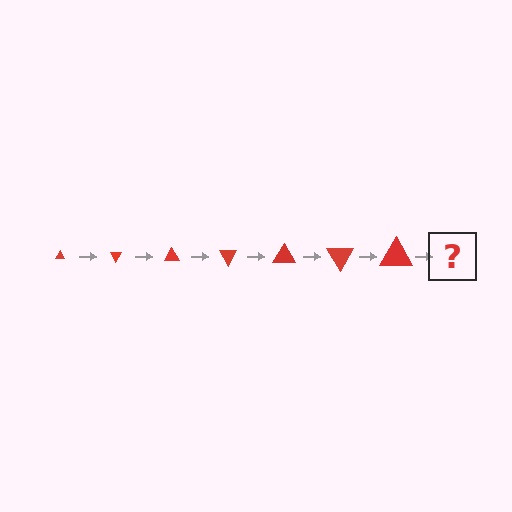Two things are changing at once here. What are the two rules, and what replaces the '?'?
The two rules are that the triangle grows larger each step and it rotates 60 degrees each step. The '?' should be a triangle, larger than the previous one and rotated 420 degrees from the start.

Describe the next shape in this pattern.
It should be a triangle, larger than the previous one and rotated 420 degrees from the start.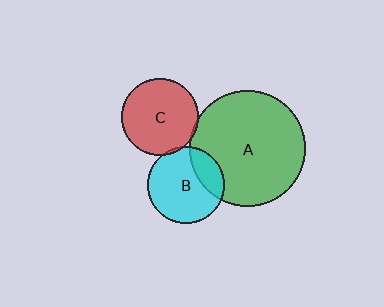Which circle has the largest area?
Circle A (green).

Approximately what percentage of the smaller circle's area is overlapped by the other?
Approximately 5%.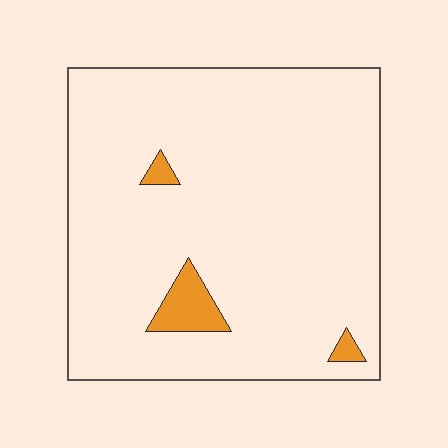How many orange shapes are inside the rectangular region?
3.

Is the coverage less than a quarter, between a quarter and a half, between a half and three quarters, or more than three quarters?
Less than a quarter.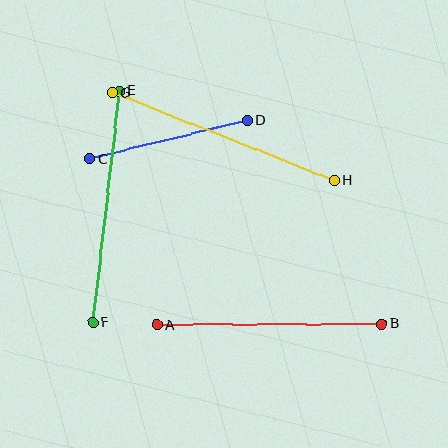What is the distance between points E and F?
The distance is approximately 233 pixels.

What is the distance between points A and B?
The distance is approximately 225 pixels.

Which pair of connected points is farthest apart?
Points G and H are farthest apart.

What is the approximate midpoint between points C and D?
The midpoint is at approximately (169, 140) pixels.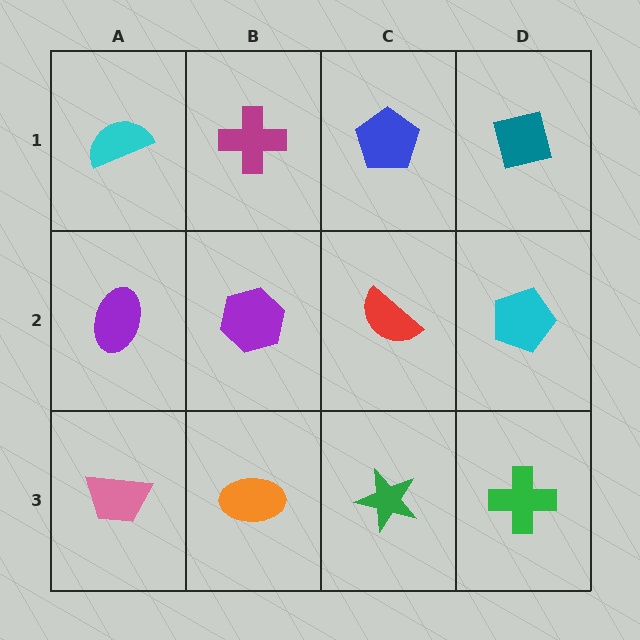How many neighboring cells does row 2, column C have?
4.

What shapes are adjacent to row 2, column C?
A blue pentagon (row 1, column C), a green star (row 3, column C), a purple hexagon (row 2, column B), a cyan pentagon (row 2, column D).